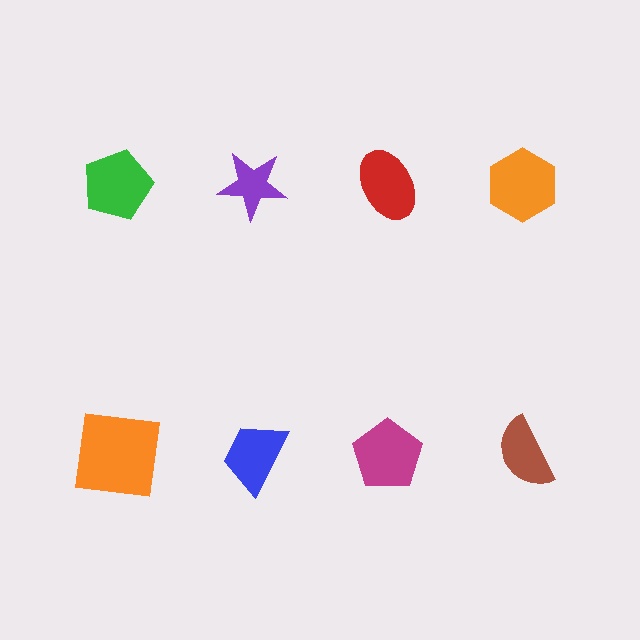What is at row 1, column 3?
A red ellipse.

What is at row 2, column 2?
A blue trapezoid.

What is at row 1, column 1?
A green pentagon.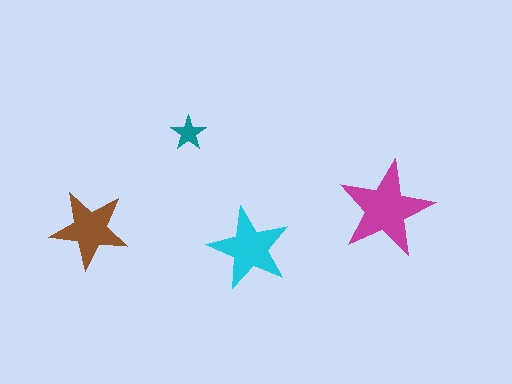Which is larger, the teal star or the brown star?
The brown one.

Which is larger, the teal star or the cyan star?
The cyan one.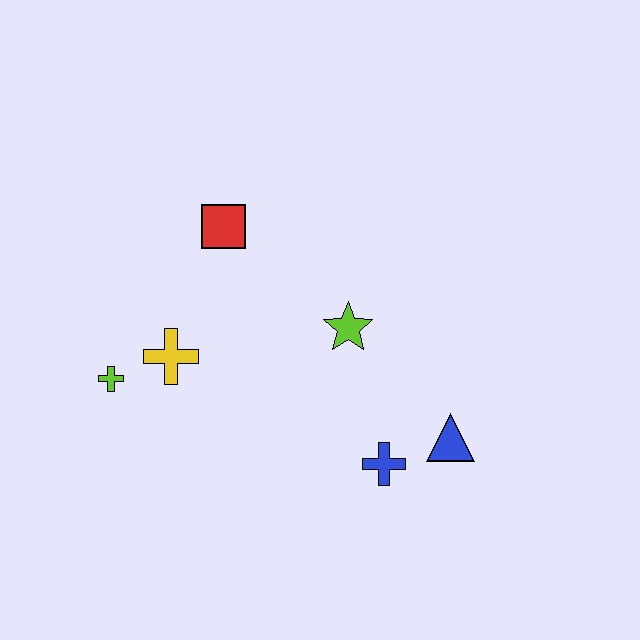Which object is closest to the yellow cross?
The lime cross is closest to the yellow cross.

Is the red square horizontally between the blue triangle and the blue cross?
No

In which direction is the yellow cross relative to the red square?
The yellow cross is below the red square.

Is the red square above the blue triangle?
Yes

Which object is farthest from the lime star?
The lime cross is farthest from the lime star.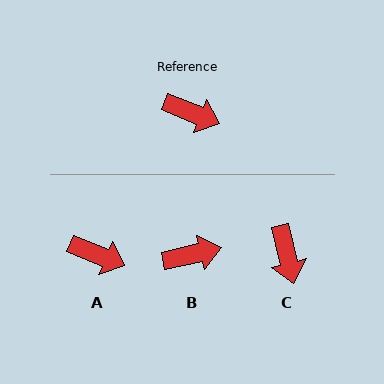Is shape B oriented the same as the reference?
No, it is off by about 35 degrees.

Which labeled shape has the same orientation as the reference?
A.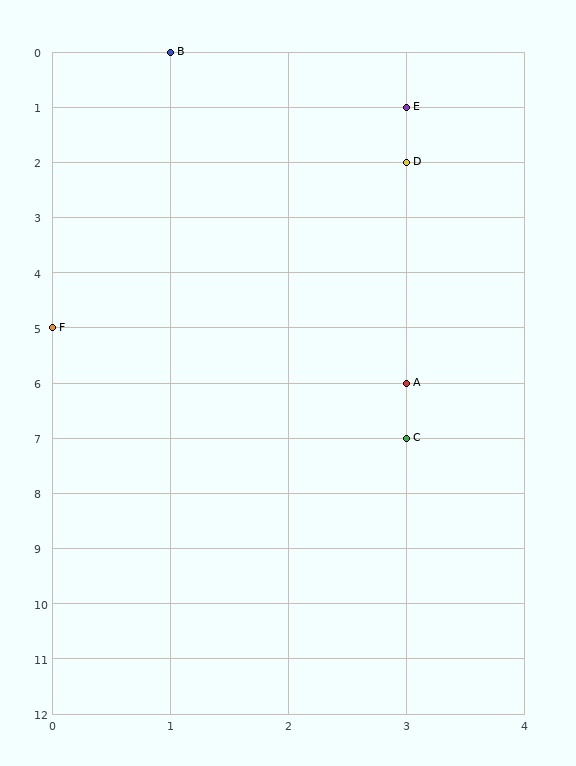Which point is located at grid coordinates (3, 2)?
Point D is at (3, 2).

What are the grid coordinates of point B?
Point B is at grid coordinates (1, 0).